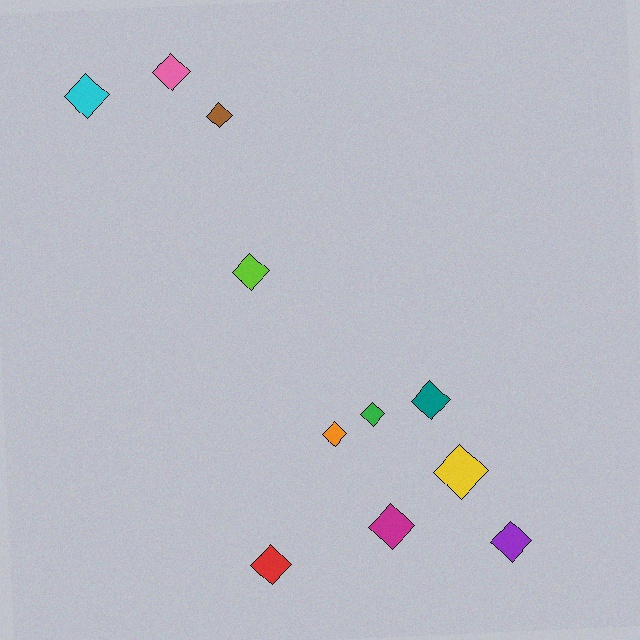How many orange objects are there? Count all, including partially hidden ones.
There is 1 orange object.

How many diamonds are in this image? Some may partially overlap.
There are 11 diamonds.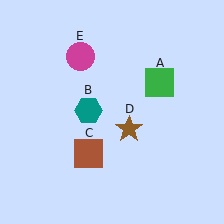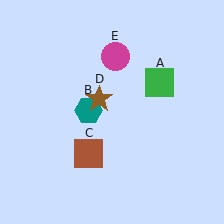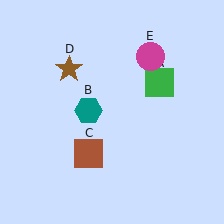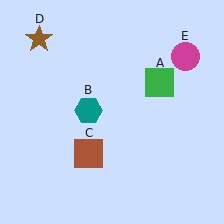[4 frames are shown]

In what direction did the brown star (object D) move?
The brown star (object D) moved up and to the left.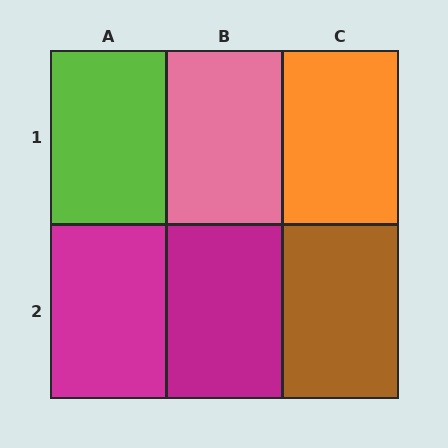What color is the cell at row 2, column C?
Brown.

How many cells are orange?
1 cell is orange.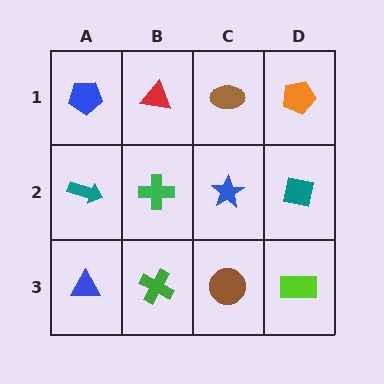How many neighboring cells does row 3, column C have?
3.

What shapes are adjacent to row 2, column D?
An orange pentagon (row 1, column D), a lime rectangle (row 3, column D), a blue star (row 2, column C).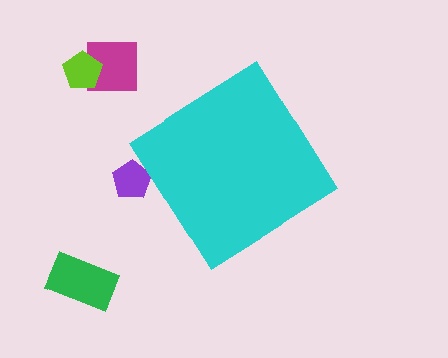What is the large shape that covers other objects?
A cyan diamond.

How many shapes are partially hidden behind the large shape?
1 shape is partially hidden.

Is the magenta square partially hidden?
No, the magenta square is fully visible.